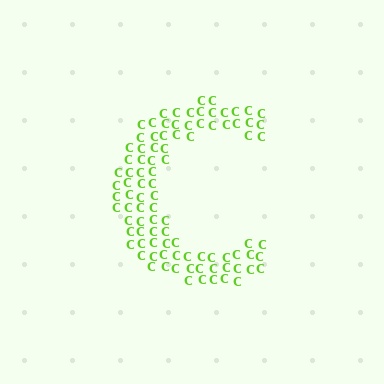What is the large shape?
The large shape is the letter C.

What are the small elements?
The small elements are letter C's.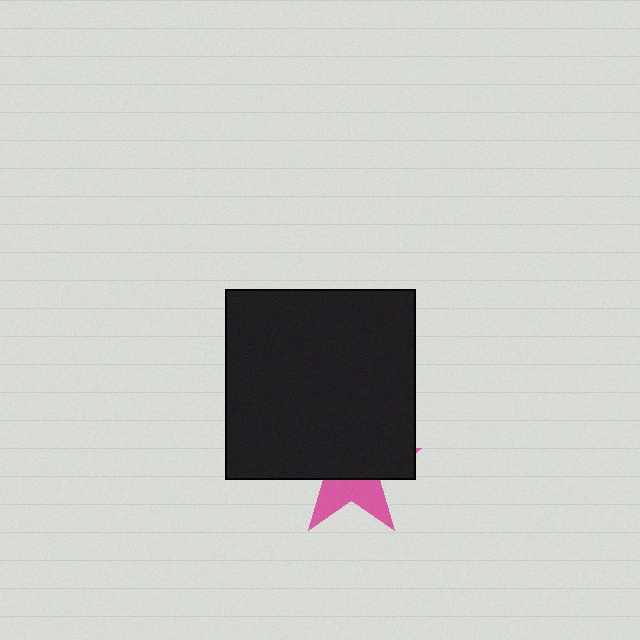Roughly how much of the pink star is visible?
A small part of it is visible (roughly 37%).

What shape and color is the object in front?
The object in front is a black square.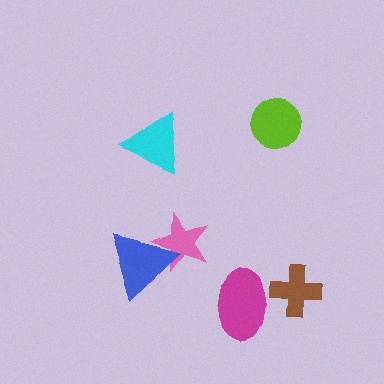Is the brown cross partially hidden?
No, no other shape covers it.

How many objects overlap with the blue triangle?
1 object overlaps with the blue triangle.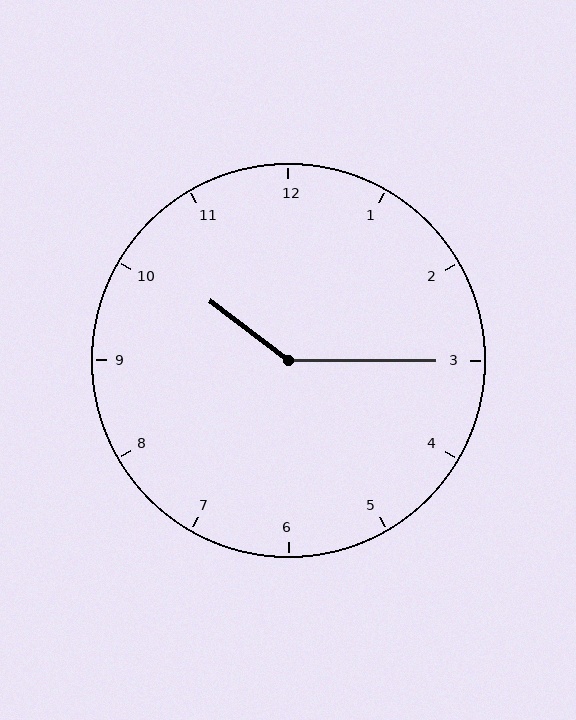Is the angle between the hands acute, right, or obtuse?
It is obtuse.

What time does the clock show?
10:15.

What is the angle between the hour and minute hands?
Approximately 142 degrees.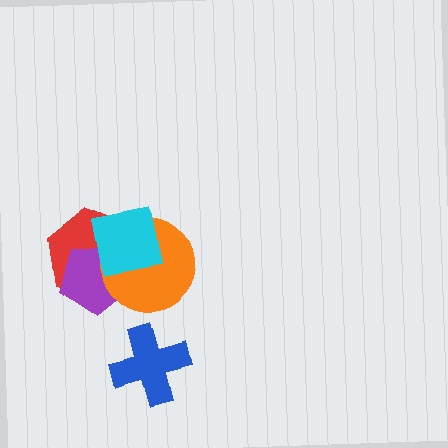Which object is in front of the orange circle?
The cyan square is in front of the orange circle.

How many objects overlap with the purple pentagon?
3 objects overlap with the purple pentagon.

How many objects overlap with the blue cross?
0 objects overlap with the blue cross.